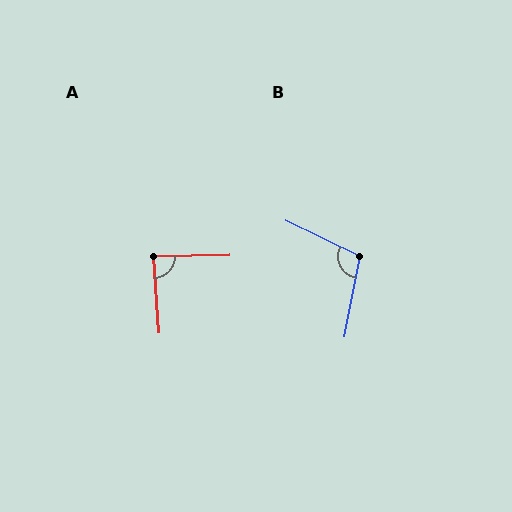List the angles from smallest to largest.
A (87°), B (105°).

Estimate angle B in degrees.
Approximately 105 degrees.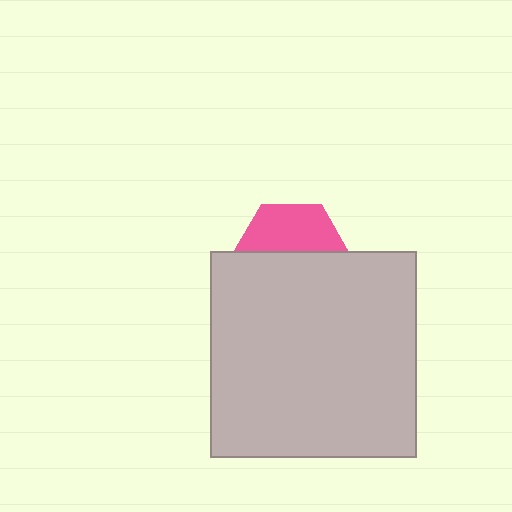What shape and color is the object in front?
The object in front is a light gray square.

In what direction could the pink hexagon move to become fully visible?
The pink hexagon could move up. That would shift it out from behind the light gray square entirely.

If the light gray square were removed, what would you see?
You would see the complete pink hexagon.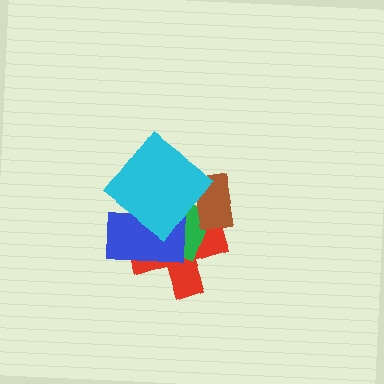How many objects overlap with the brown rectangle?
3 objects overlap with the brown rectangle.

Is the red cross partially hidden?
Yes, it is partially covered by another shape.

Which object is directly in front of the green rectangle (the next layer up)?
The brown rectangle is directly in front of the green rectangle.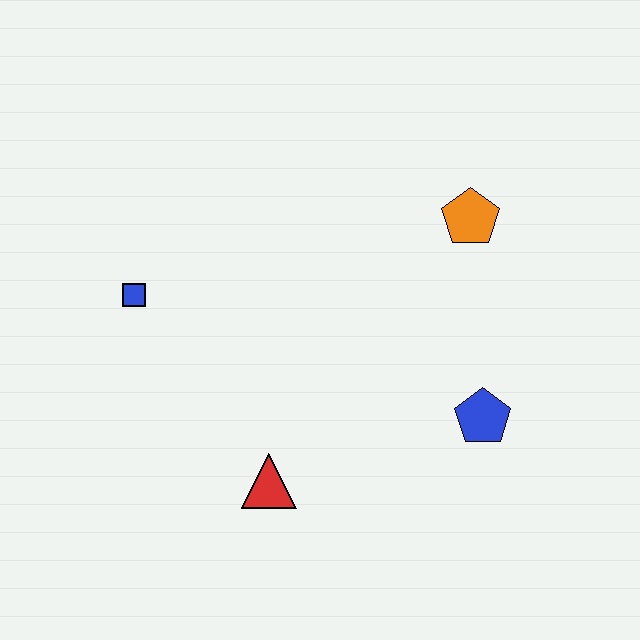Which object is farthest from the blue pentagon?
The blue square is farthest from the blue pentagon.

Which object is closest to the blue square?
The red triangle is closest to the blue square.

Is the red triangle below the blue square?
Yes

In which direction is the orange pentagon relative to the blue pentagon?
The orange pentagon is above the blue pentagon.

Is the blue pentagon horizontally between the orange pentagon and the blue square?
No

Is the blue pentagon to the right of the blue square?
Yes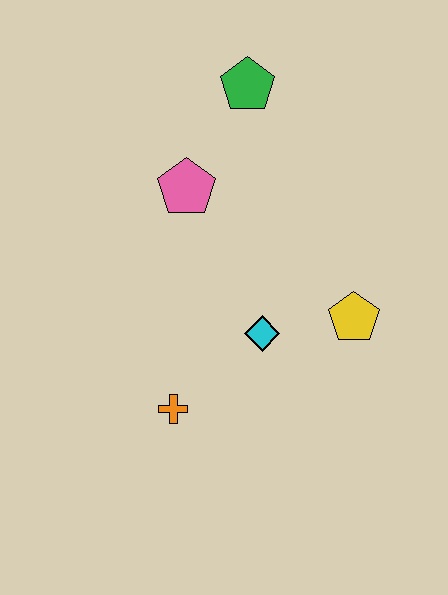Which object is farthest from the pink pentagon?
The orange cross is farthest from the pink pentagon.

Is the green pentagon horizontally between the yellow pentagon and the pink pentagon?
Yes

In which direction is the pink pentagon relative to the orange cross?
The pink pentagon is above the orange cross.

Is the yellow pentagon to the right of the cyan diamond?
Yes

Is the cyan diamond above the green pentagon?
No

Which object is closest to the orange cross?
The cyan diamond is closest to the orange cross.